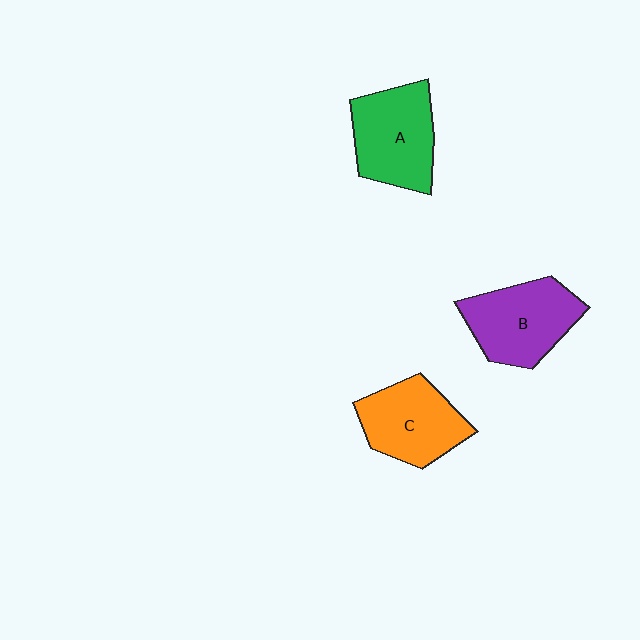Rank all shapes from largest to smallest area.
From largest to smallest: B (purple), A (green), C (orange).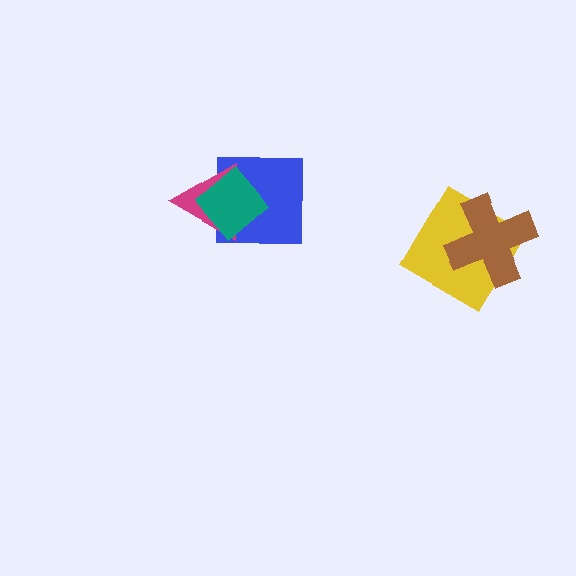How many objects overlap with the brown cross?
1 object overlaps with the brown cross.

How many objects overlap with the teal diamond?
2 objects overlap with the teal diamond.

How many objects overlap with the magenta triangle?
2 objects overlap with the magenta triangle.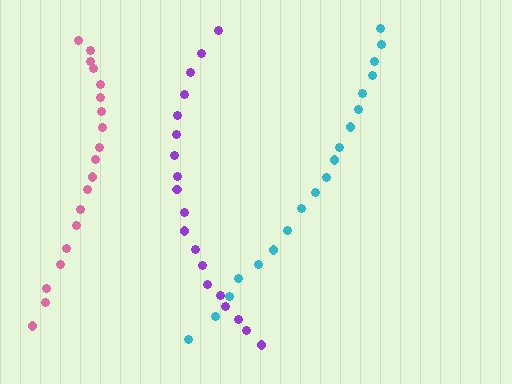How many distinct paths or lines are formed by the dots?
There are 3 distinct paths.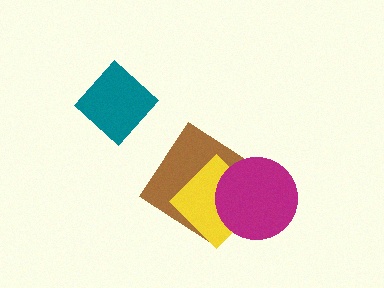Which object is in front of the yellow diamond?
The magenta circle is in front of the yellow diamond.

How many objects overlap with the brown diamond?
2 objects overlap with the brown diamond.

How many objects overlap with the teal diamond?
0 objects overlap with the teal diamond.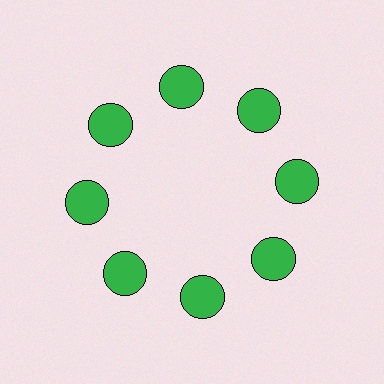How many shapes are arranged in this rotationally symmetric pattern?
There are 8 shapes, arranged in 8 groups of 1.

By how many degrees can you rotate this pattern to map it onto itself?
The pattern maps onto itself every 45 degrees of rotation.